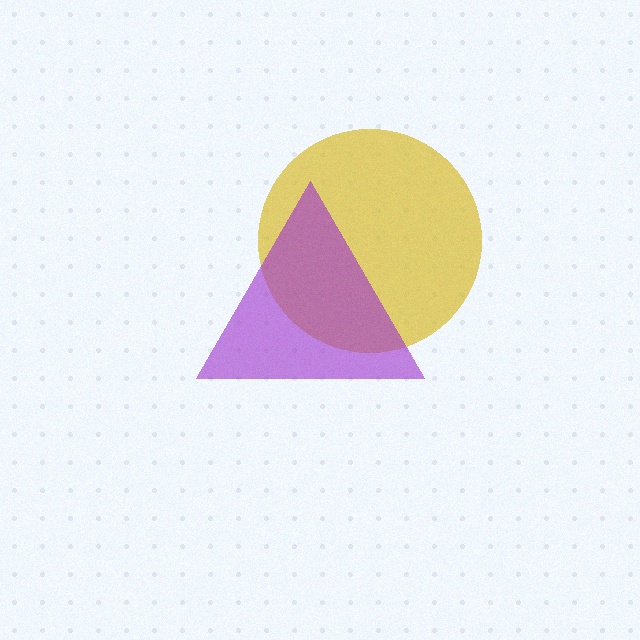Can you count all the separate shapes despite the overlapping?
Yes, there are 2 separate shapes.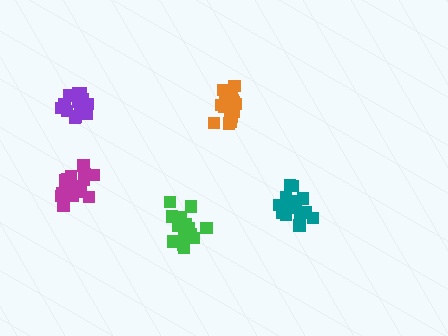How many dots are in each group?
Group 1: 13 dots, Group 2: 15 dots, Group 3: 18 dots, Group 4: 19 dots, Group 5: 18 dots (83 total).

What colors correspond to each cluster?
The clusters are colored: purple, teal, green, orange, magenta.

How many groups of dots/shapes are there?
There are 5 groups.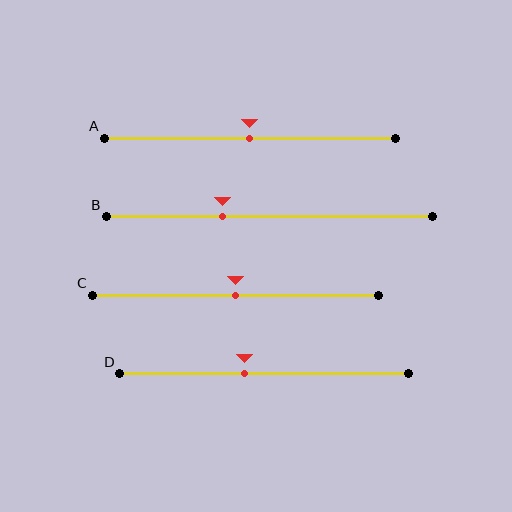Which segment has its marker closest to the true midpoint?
Segment A has its marker closest to the true midpoint.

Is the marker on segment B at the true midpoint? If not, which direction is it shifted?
No, the marker on segment B is shifted to the left by about 14% of the segment length.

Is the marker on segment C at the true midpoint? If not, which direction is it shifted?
Yes, the marker on segment C is at the true midpoint.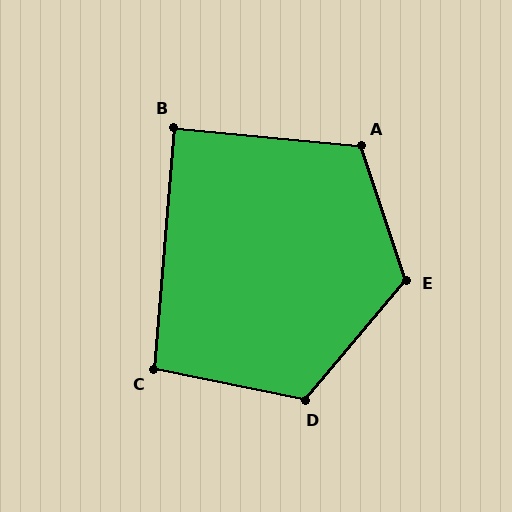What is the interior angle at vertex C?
Approximately 97 degrees (obtuse).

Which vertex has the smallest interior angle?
B, at approximately 89 degrees.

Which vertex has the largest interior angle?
E, at approximately 121 degrees.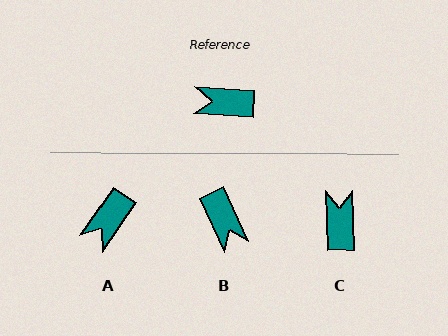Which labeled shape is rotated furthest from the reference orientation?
B, about 119 degrees away.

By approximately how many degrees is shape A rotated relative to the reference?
Approximately 59 degrees counter-clockwise.